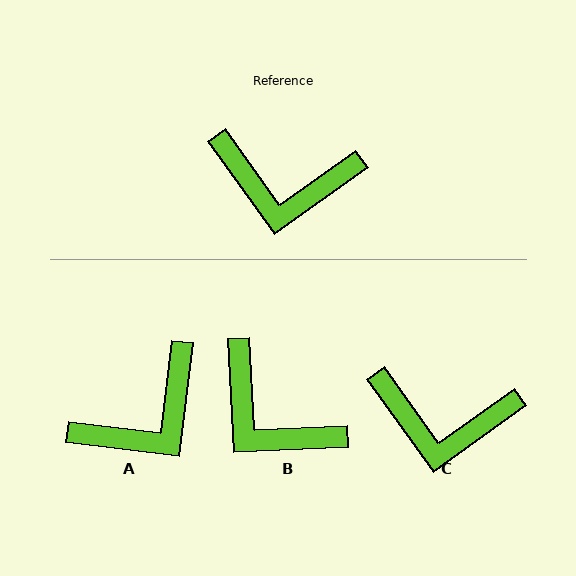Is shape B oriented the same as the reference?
No, it is off by about 33 degrees.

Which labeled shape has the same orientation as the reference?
C.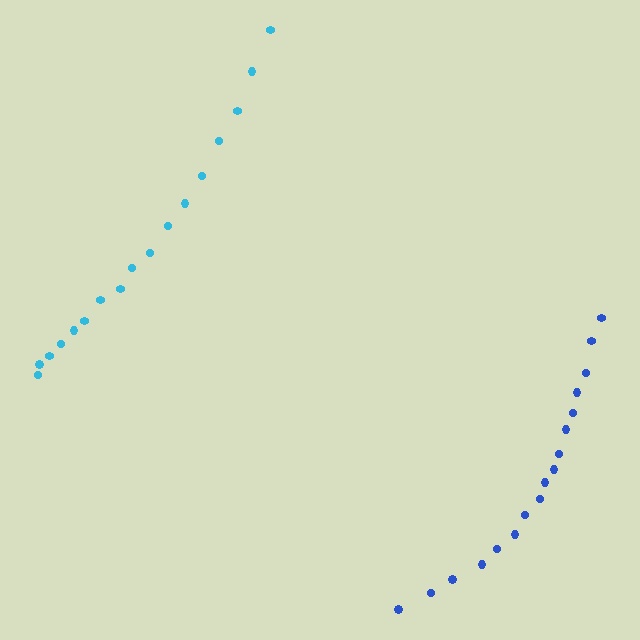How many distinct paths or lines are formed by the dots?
There are 2 distinct paths.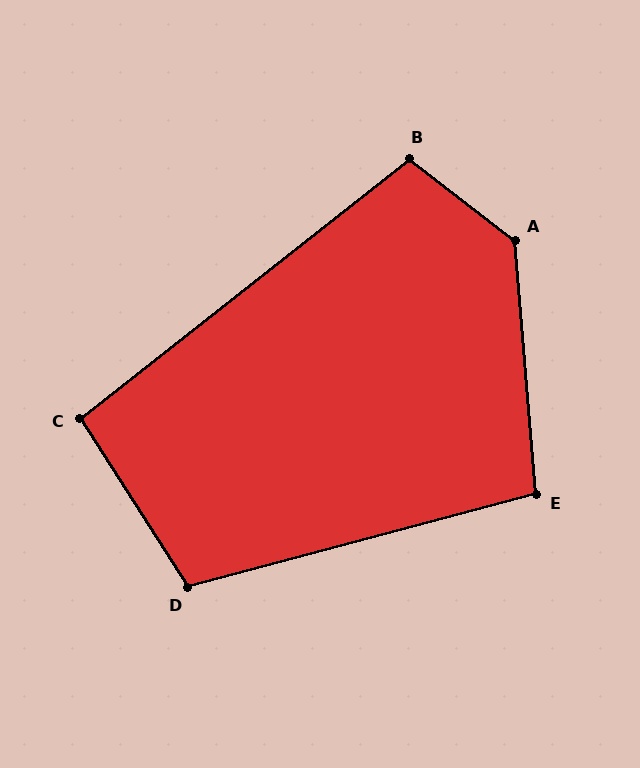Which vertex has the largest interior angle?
A, at approximately 132 degrees.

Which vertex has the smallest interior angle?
C, at approximately 96 degrees.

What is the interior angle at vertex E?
Approximately 100 degrees (obtuse).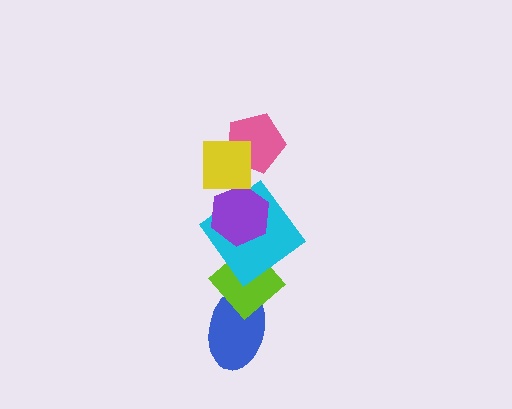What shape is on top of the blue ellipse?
The lime diamond is on top of the blue ellipse.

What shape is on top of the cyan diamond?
The purple hexagon is on top of the cyan diamond.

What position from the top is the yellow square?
The yellow square is 1st from the top.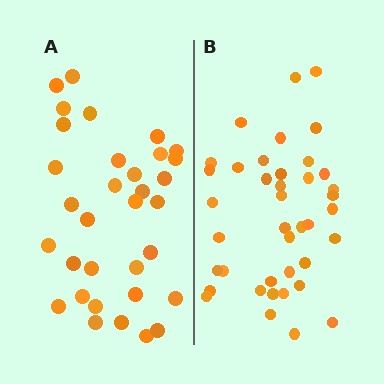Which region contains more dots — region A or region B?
Region B (the right region) has more dots.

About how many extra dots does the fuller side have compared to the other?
Region B has roughly 8 or so more dots than region A.